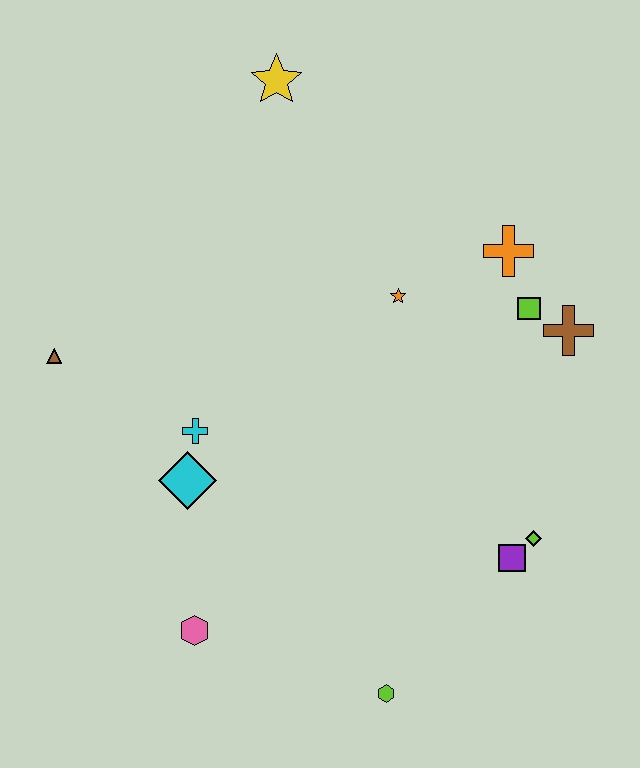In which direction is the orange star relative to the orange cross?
The orange star is to the left of the orange cross.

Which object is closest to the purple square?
The lime diamond is closest to the purple square.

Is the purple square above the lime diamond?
No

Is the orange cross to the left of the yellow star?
No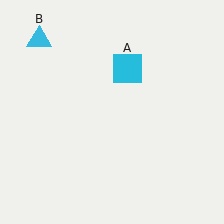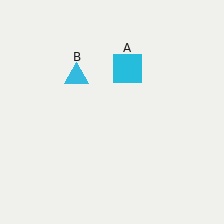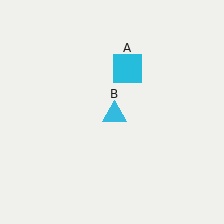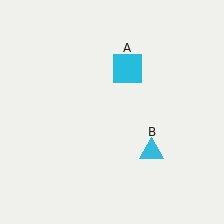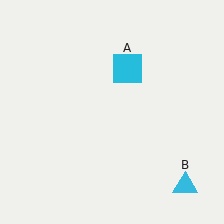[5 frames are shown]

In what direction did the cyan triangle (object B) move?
The cyan triangle (object B) moved down and to the right.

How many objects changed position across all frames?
1 object changed position: cyan triangle (object B).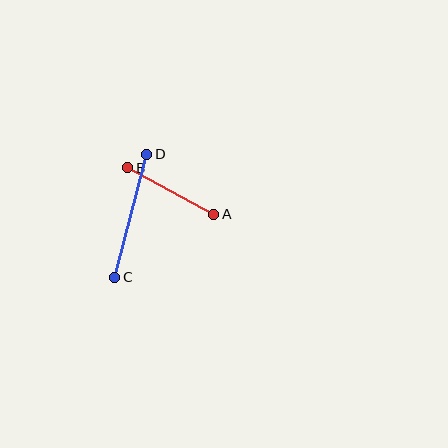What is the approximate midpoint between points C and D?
The midpoint is at approximately (131, 216) pixels.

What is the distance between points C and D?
The distance is approximately 127 pixels.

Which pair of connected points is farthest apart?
Points C and D are farthest apart.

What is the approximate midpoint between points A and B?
The midpoint is at approximately (171, 191) pixels.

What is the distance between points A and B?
The distance is approximately 98 pixels.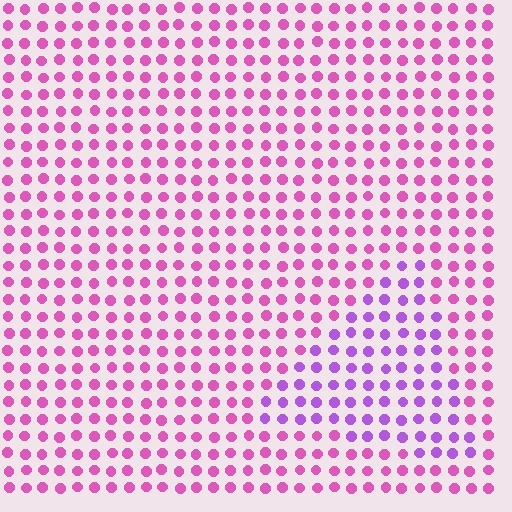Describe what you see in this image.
The image is filled with small pink elements in a uniform arrangement. A triangle-shaped region is visible where the elements are tinted to a slightly different hue, forming a subtle color boundary.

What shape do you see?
I see a triangle.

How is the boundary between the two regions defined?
The boundary is defined purely by a slight shift in hue (about 35 degrees). Spacing, size, and orientation are identical on both sides.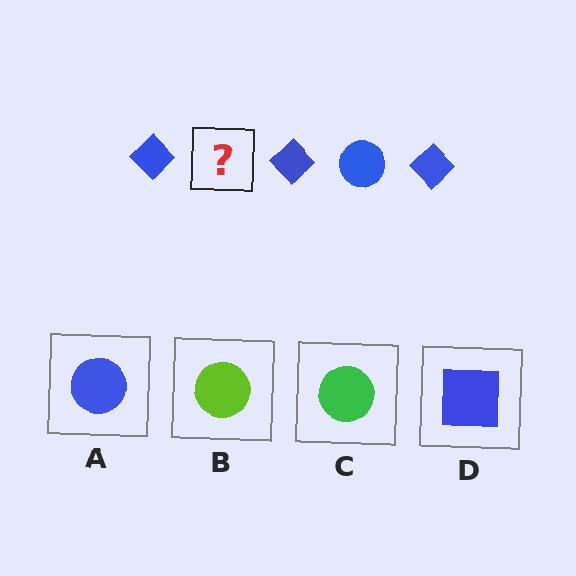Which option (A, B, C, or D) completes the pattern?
A.